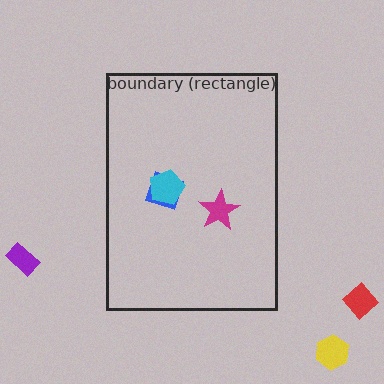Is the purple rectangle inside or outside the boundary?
Outside.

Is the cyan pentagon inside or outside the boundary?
Inside.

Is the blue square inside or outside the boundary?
Inside.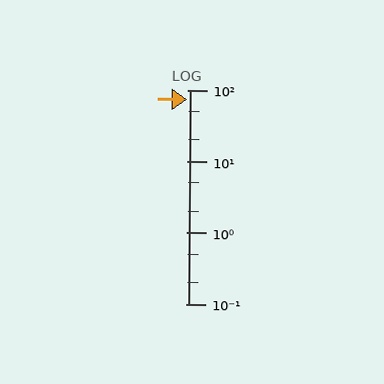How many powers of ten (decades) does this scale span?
The scale spans 3 decades, from 0.1 to 100.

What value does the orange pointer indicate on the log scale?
The pointer indicates approximately 74.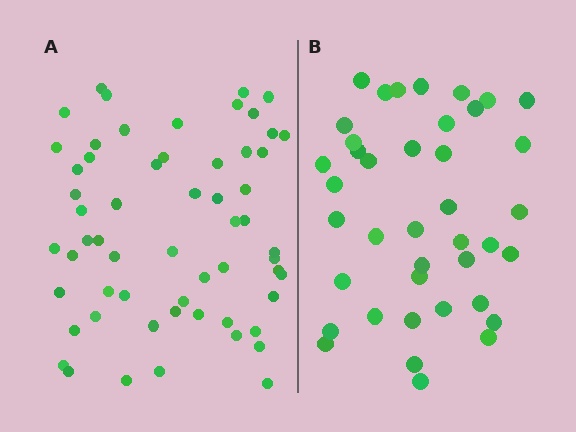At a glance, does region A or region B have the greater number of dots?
Region A (the left region) has more dots.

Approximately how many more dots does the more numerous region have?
Region A has approximately 20 more dots than region B.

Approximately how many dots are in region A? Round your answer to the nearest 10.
About 60 dots. (The exact count is 59, which rounds to 60.)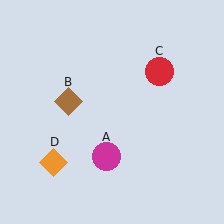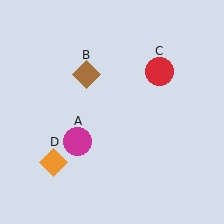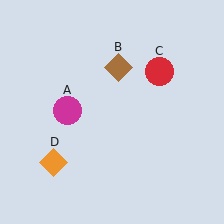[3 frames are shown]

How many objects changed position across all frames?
2 objects changed position: magenta circle (object A), brown diamond (object B).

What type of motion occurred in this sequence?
The magenta circle (object A), brown diamond (object B) rotated clockwise around the center of the scene.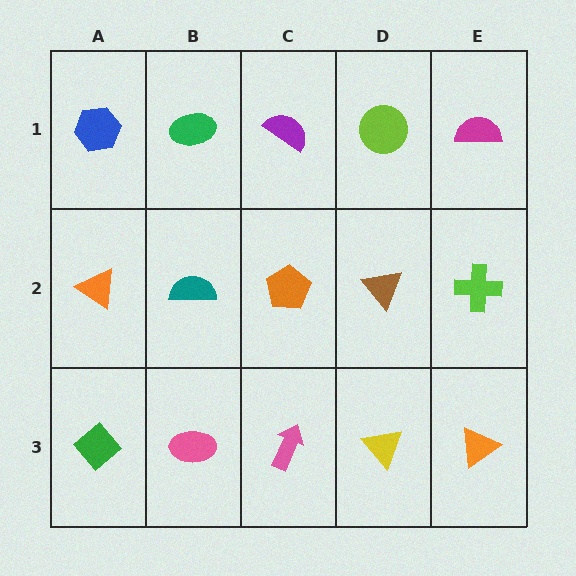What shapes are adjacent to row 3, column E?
A lime cross (row 2, column E), a yellow triangle (row 3, column D).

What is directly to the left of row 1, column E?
A lime circle.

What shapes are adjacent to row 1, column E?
A lime cross (row 2, column E), a lime circle (row 1, column D).